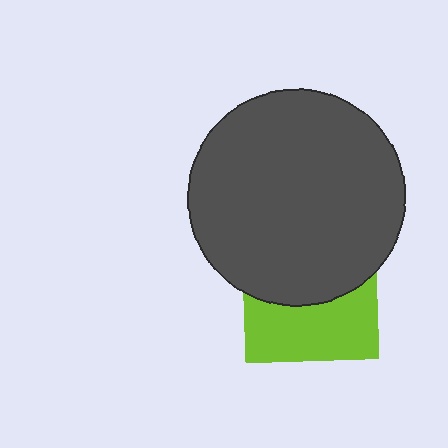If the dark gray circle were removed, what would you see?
You would see the complete lime square.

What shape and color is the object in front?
The object in front is a dark gray circle.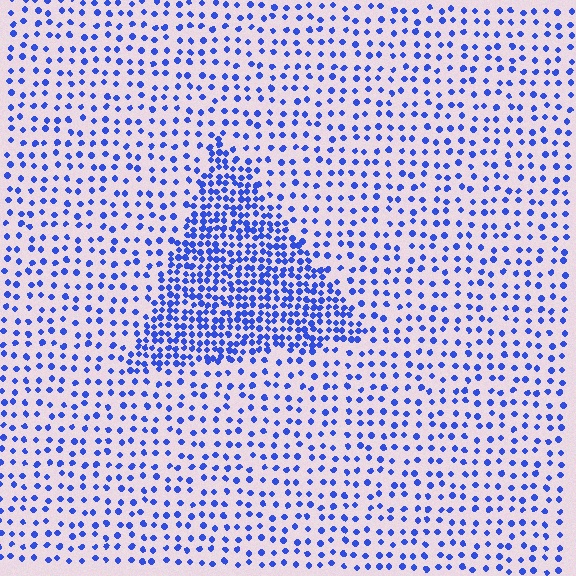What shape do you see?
I see a triangle.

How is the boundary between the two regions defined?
The boundary is defined by a change in element density (approximately 2.5x ratio). All elements are the same color, size, and shape.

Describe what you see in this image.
The image contains small blue elements arranged at two different densities. A triangle-shaped region is visible where the elements are more densely packed than the surrounding area.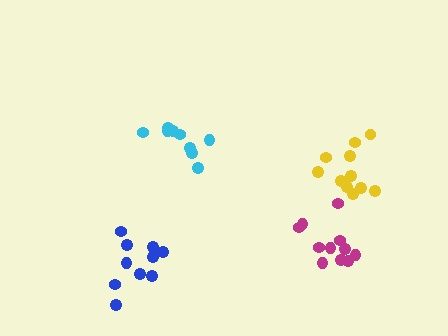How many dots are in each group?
Group 1: 11 dots, Group 2: 11 dots, Group 3: 9 dots, Group 4: 10 dots (41 total).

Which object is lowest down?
The blue cluster is bottommost.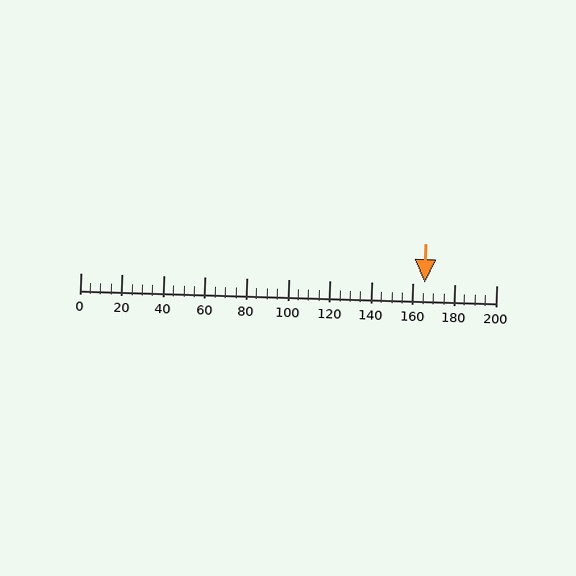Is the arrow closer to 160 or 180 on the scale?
The arrow is closer to 160.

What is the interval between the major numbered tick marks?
The major tick marks are spaced 20 units apart.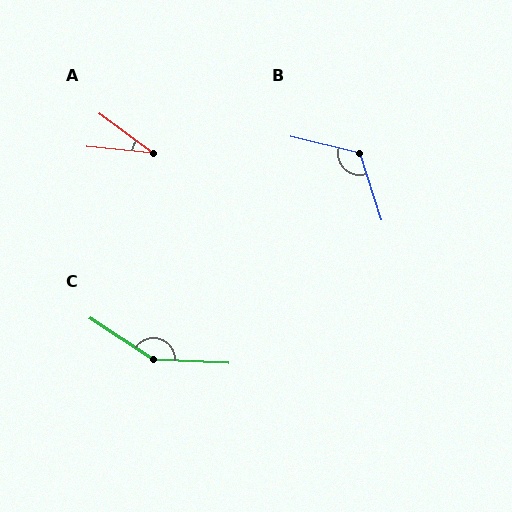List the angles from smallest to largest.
A (31°), B (121°), C (150°).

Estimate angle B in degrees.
Approximately 121 degrees.